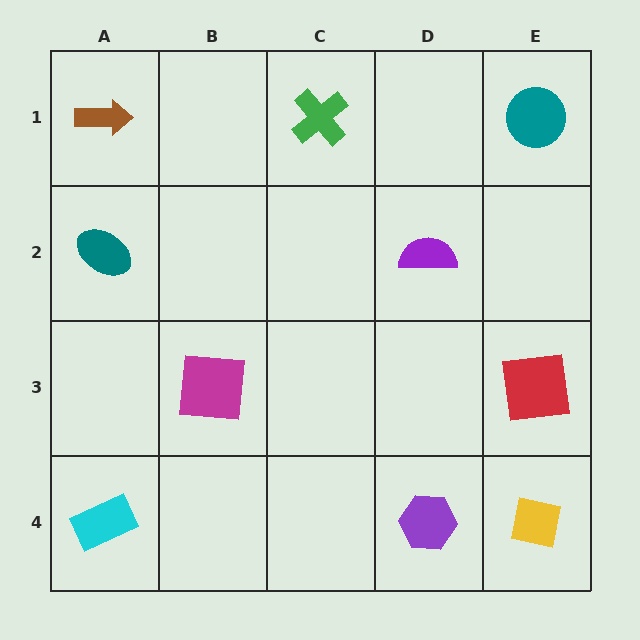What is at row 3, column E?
A red square.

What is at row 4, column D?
A purple hexagon.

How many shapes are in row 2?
2 shapes.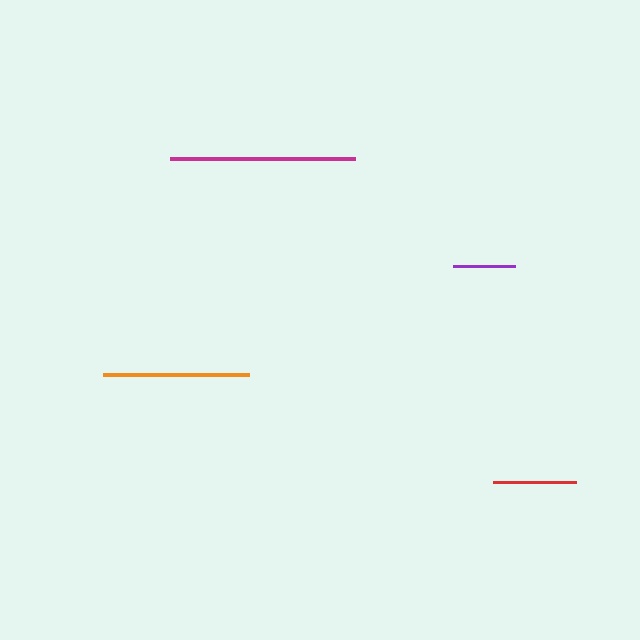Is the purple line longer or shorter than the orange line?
The orange line is longer than the purple line.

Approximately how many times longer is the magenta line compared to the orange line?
The magenta line is approximately 1.3 times the length of the orange line.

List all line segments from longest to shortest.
From longest to shortest: magenta, orange, red, purple.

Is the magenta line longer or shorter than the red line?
The magenta line is longer than the red line.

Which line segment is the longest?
The magenta line is the longest at approximately 184 pixels.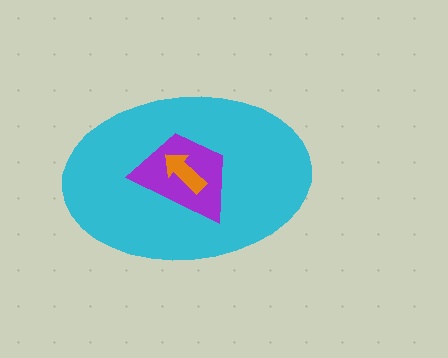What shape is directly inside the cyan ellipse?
The purple trapezoid.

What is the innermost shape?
The orange arrow.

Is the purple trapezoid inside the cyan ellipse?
Yes.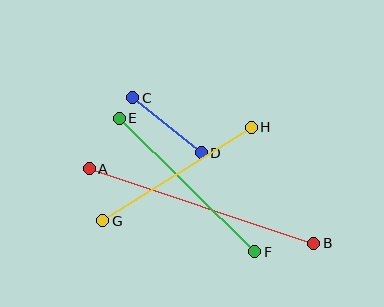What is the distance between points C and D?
The distance is approximately 88 pixels.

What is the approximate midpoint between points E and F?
The midpoint is at approximately (187, 185) pixels.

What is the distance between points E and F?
The distance is approximately 190 pixels.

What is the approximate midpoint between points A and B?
The midpoint is at approximately (201, 206) pixels.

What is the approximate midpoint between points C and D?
The midpoint is at approximately (167, 125) pixels.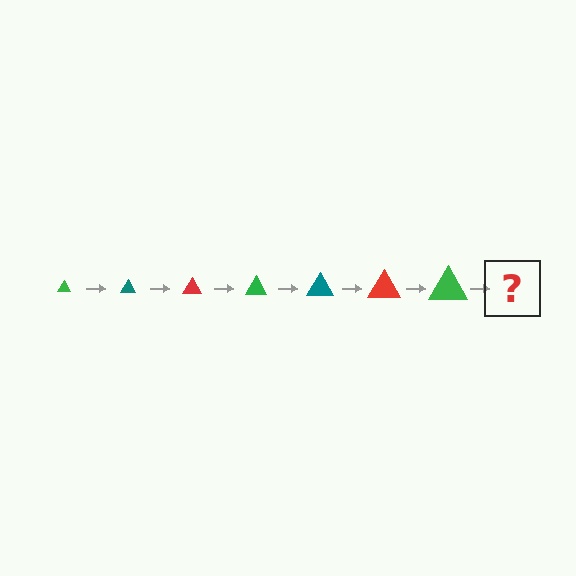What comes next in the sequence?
The next element should be a teal triangle, larger than the previous one.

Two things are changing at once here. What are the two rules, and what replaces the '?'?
The two rules are that the triangle grows larger each step and the color cycles through green, teal, and red. The '?' should be a teal triangle, larger than the previous one.